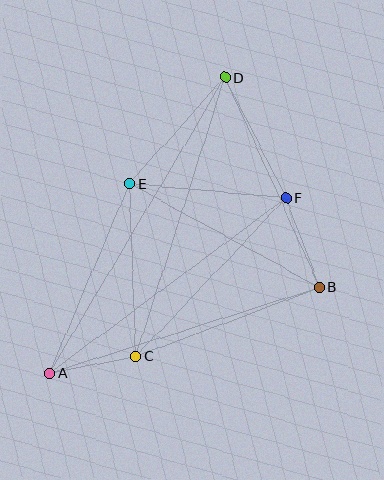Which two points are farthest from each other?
Points A and D are farthest from each other.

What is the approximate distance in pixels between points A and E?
The distance between A and E is approximately 205 pixels.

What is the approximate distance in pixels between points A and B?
The distance between A and B is approximately 283 pixels.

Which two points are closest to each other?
Points A and C are closest to each other.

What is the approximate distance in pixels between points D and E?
The distance between D and E is approximately 143 pixels.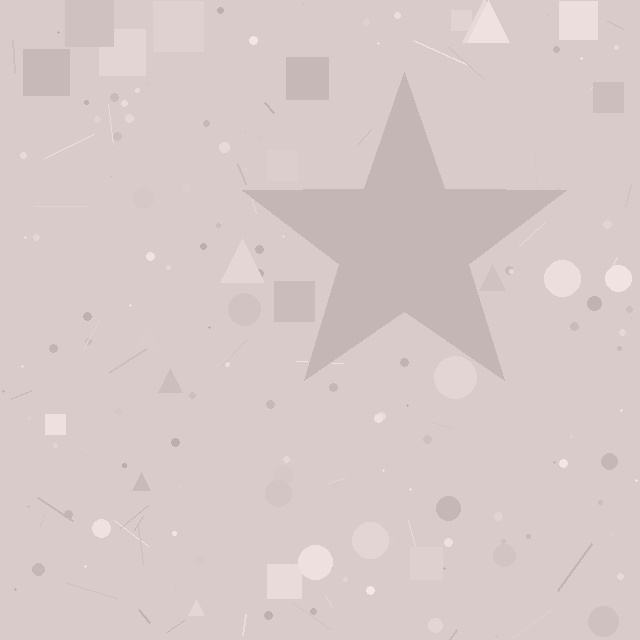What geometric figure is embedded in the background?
A star is embedded in the background.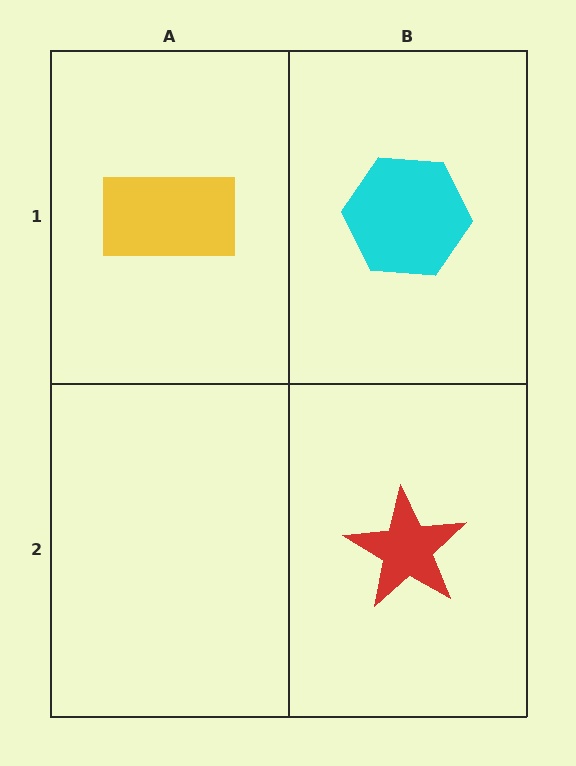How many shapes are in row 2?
1 shape.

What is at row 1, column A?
A yellow rectangle.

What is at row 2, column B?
A red star.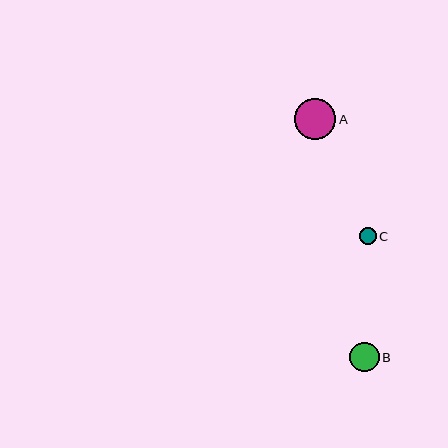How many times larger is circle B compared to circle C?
Circle B is approximately 1.8 times the size of circle C.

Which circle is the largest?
Circle A is the largest with a size of approximately 42 pixels.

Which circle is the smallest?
Circle C is the smallest with a size of approximately 17 pixels.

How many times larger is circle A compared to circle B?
Circle A is approximately 1.4 times the size of circle B.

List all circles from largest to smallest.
From largest to smallest: A, B, C.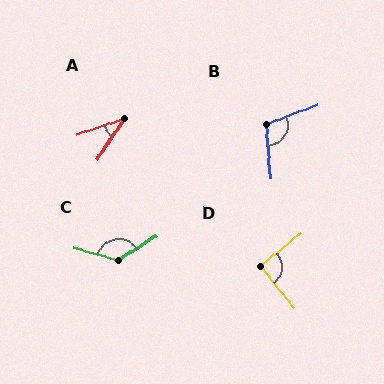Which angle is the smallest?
A, at approximately 38 degrees.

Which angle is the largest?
C, at approximately 132 degrees.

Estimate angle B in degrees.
Approximately 106 degrees.